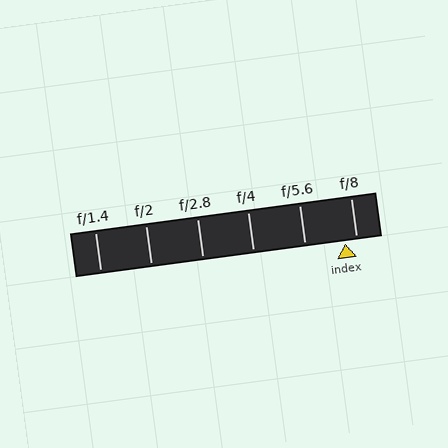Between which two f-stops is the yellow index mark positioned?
The index mark is between f/5.6 and f/8.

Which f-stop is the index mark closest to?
The index mark is closest to f/8.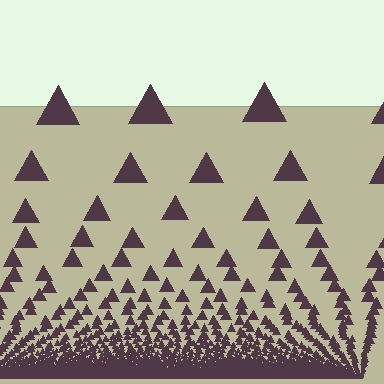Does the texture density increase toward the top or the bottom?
Density increases toward the bottom.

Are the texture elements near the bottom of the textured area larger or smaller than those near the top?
Smaller. The gradient is inverted — elements near the bottom are smaller and denser.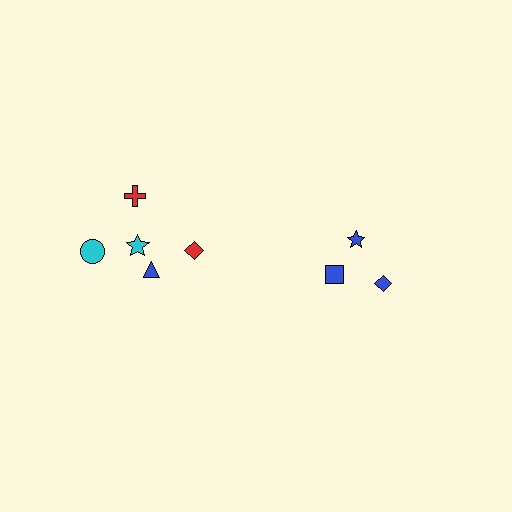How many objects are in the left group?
There are 5 objects.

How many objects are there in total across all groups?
There are 8 objects.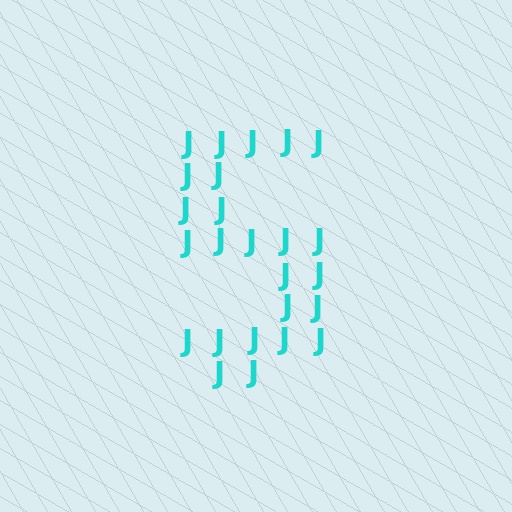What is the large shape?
The large shape is the digit 5.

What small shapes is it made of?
It is made of small letter J's.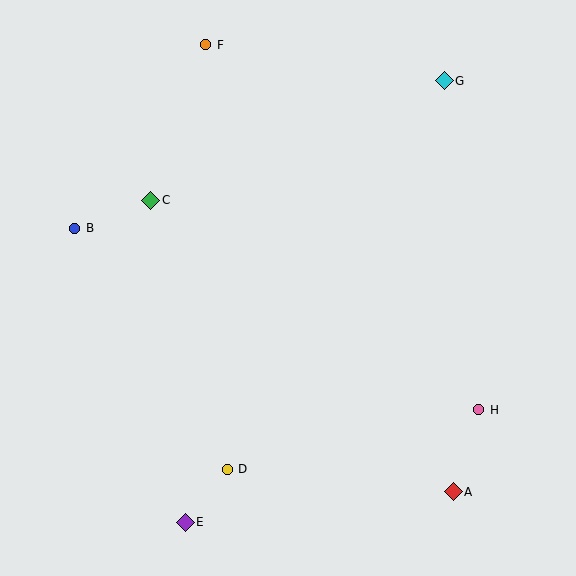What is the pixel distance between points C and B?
The distance between C and B is 81 pixels.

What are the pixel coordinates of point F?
Point F is at (206, 45).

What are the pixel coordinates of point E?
Point E is at (185, 522).